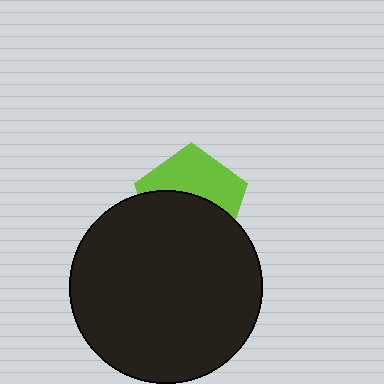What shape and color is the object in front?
The object in front is a black circle.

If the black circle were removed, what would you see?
You would see the complete lime pentagon.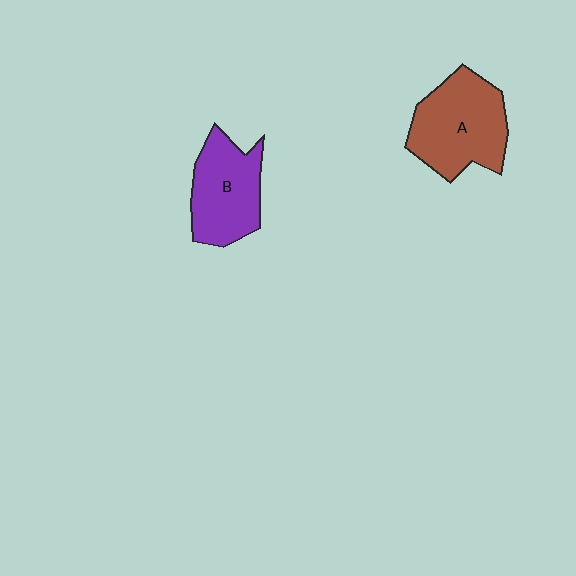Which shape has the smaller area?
Shape B (purple).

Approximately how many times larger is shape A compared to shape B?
Approximately 1.2 times.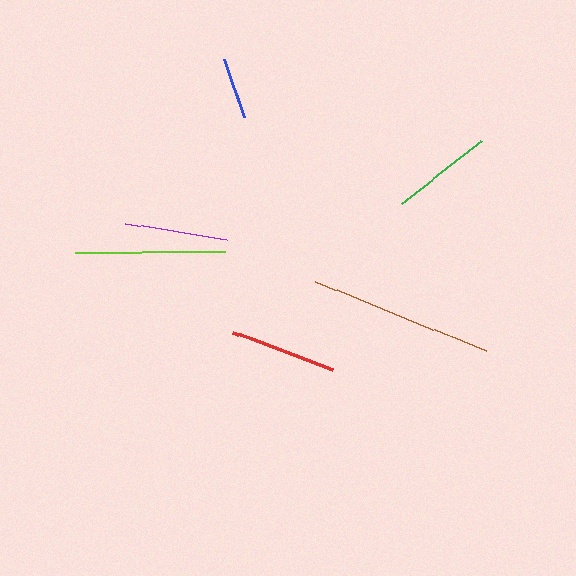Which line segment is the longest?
The brown line is the longest at approximately 184 pixels.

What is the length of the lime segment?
The lime segment is approximately 149 pixels long.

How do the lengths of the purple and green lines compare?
The purple and green lines are approximately the same length.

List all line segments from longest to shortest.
From longest to shortest: brown, lime, red, purple, green, blue.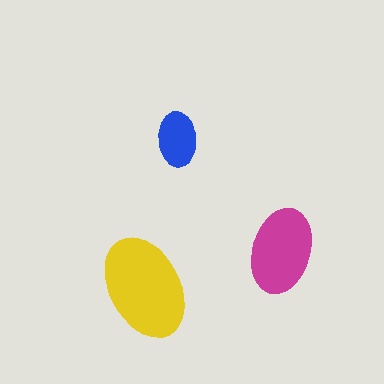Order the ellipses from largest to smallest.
the yellow one, the magenta one, the blue one.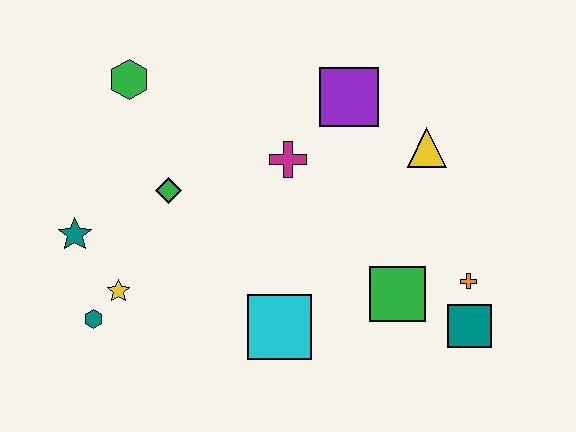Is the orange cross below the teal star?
Yes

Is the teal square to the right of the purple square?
Yes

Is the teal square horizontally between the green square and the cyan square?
No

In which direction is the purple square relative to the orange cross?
The purple square is above the orange cross.